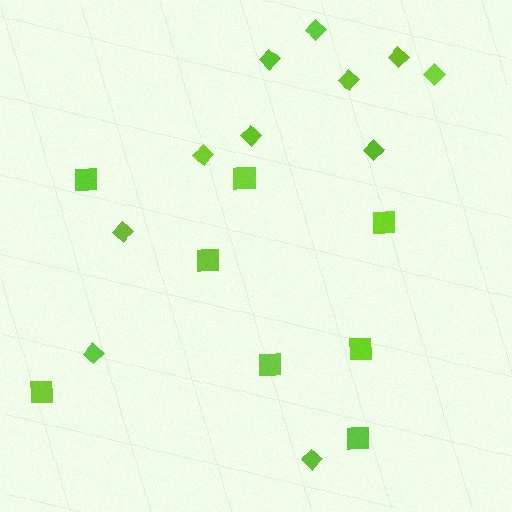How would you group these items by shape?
There are 2 groups: one group of diamonds (11) and one group of squares (8).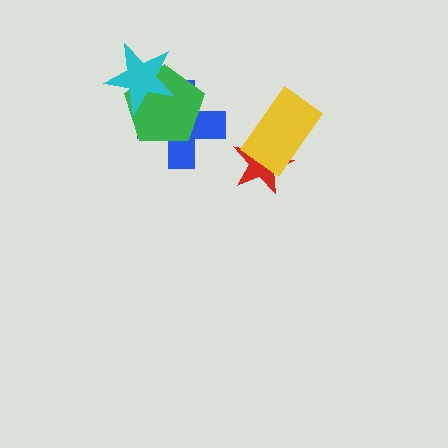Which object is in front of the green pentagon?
The cyan star is in front of the green pentagon.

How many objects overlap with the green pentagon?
2 objects overlap with the green pentagon.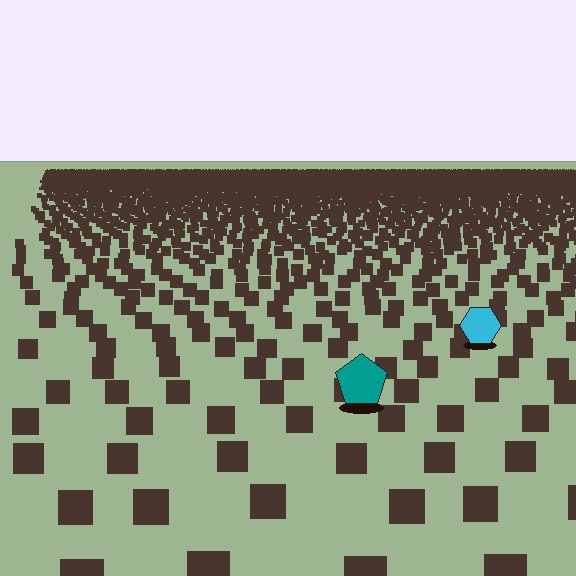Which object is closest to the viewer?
The teal pentagon is closest. The texture marks near it are larger and more spread out.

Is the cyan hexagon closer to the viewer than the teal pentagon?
No. The teal pentagon is closer — you can tell from the texture gradient: the ground texture is coarser near it.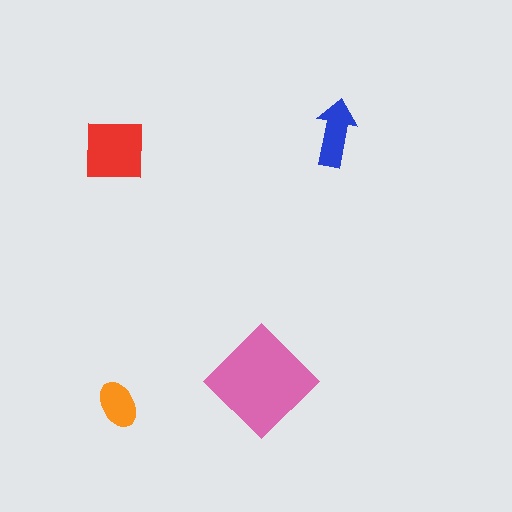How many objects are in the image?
There are 4 objects in the image.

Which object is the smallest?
The orange ellipse.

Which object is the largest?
The pink diamond.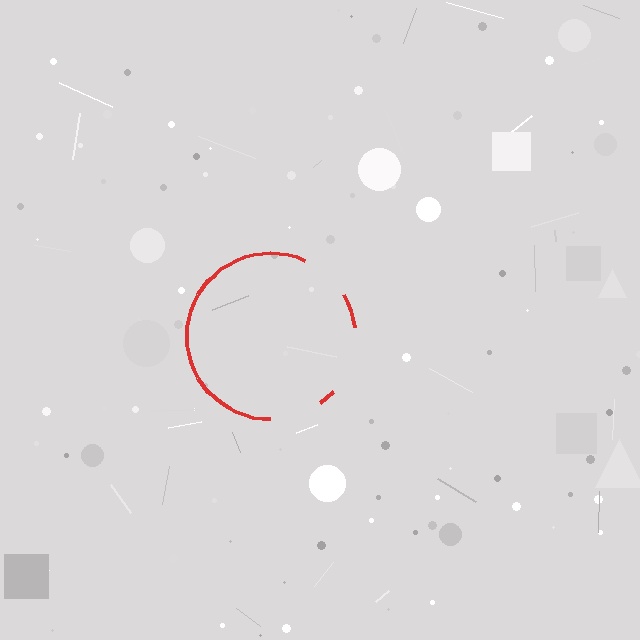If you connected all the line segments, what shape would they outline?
They would outline a circle.